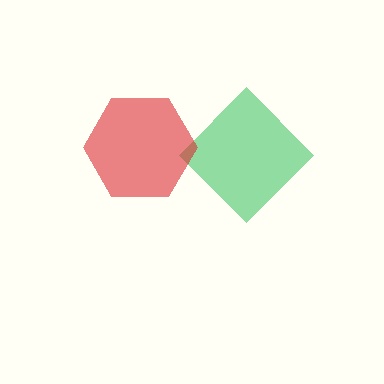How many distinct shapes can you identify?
There are 2 distinct shapes: a green diamond, a red hexagon.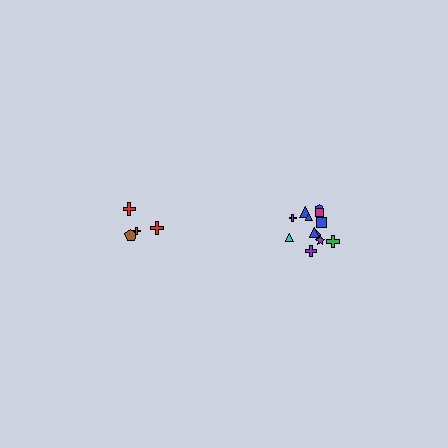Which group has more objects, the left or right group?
The right group.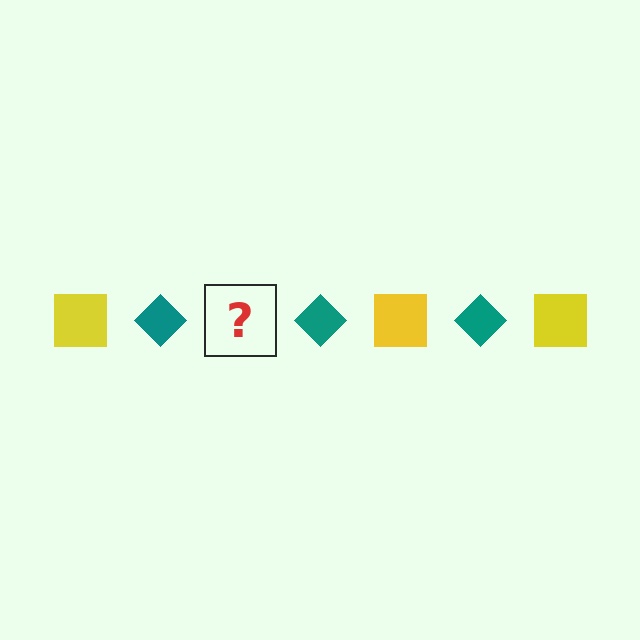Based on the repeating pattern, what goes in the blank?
The blank should be a yellow square.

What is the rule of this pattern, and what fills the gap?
The rule is that the pattern alternates between yellow square and teal diamond. The gap should be filled with a yellow square.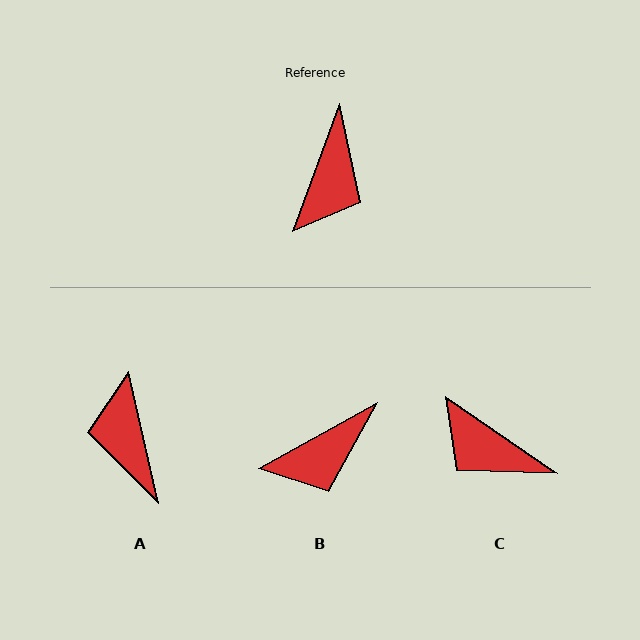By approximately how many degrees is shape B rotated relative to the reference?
Approximately 41 degrees clockwise.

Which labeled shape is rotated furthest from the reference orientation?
A, about 148 degrees away.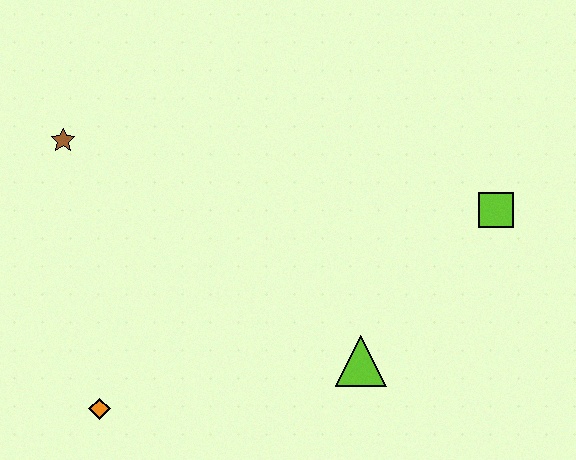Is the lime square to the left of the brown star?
No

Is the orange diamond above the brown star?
No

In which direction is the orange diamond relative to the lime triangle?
The orange diamond is to the left of the lime triangle.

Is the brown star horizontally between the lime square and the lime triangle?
No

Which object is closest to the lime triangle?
The lime square is closest to the lime triangle.